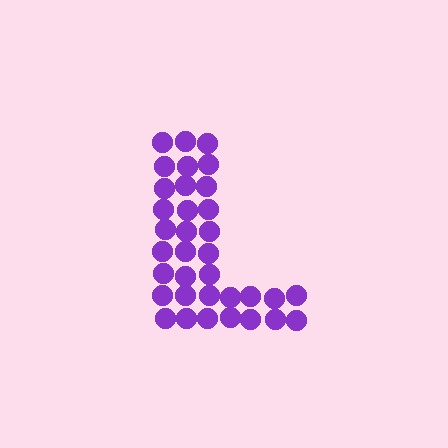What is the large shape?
The large shape is the letter L.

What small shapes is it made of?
It is made of small circles.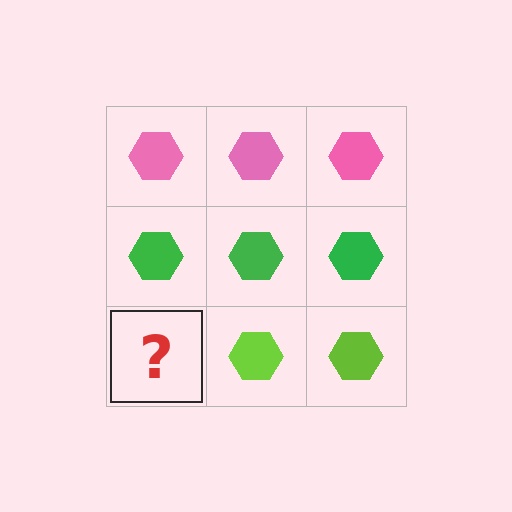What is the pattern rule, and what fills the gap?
The rule is that each row has a consistent color. The gap should be filled with a lime hexagon.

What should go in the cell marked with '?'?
The missing cell should contain a lime hexagon.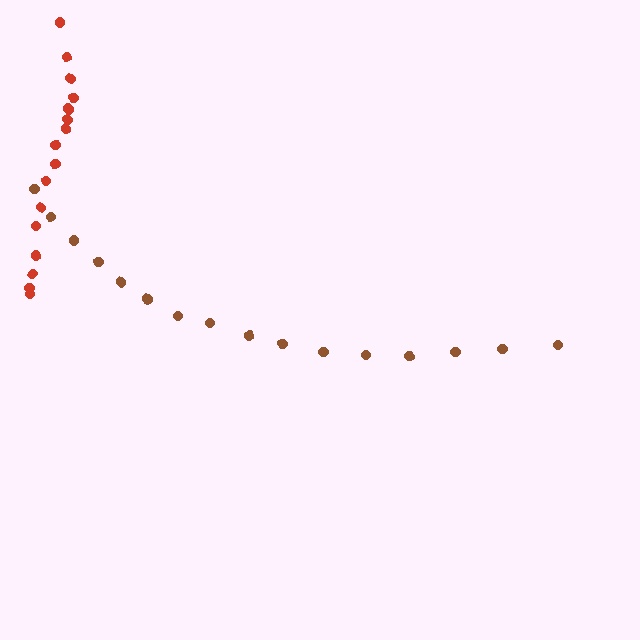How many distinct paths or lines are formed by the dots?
There are 2 distinct paths.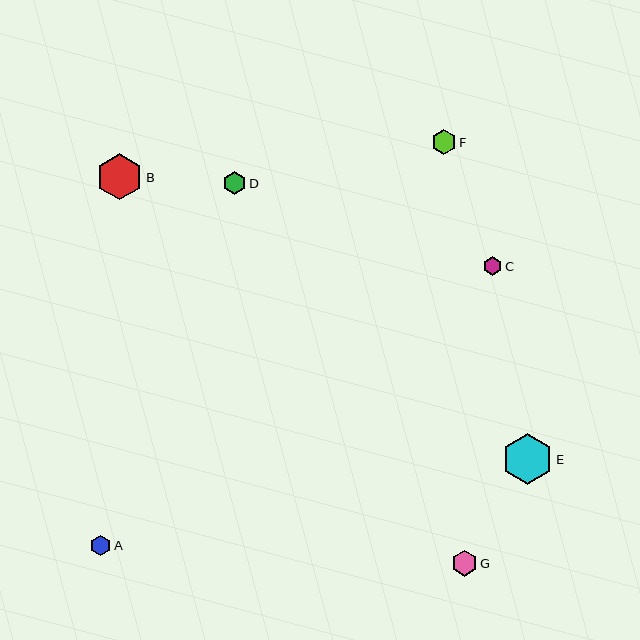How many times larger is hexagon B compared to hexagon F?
Hexagon B is approximately 1.9 times the size of hexagon F.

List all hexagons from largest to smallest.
From largest to smallest: E, B, G, F, D, A, C.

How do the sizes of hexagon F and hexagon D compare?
Hexagon F and hexagon D are approximately the same size.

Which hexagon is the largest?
Hexagon E is the largest with a size of approximately 51 pixels.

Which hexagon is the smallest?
Hexagon C is the smallest with a size of approximately 19 pixels.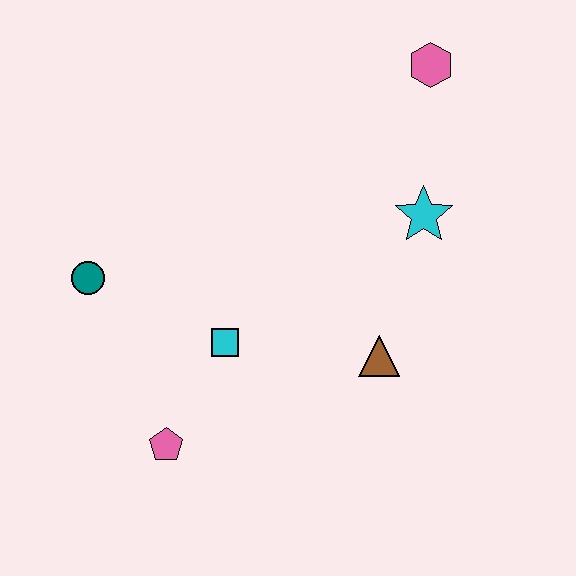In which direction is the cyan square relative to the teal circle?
The cyan square is to the right of the teal circle.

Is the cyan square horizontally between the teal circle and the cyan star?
Yes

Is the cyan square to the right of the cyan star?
No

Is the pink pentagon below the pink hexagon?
Yes